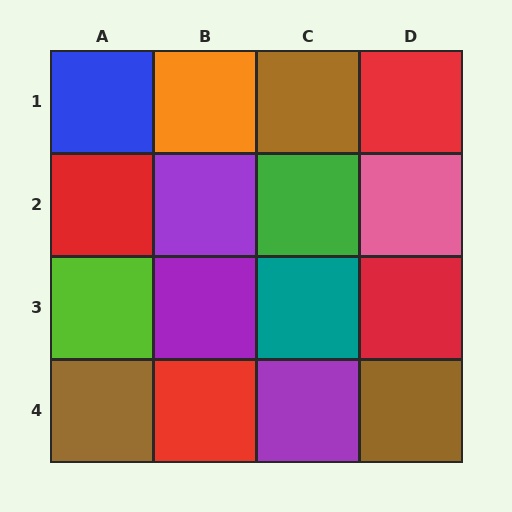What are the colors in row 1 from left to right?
Blue, orange, brown, red.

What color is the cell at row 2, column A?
Red.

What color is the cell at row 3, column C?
Teal.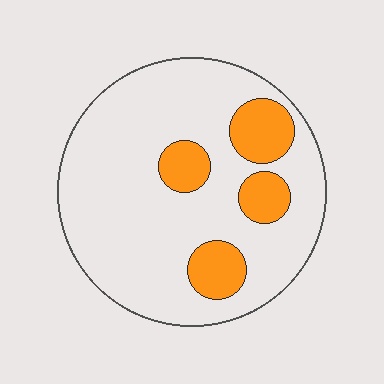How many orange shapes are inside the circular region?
4.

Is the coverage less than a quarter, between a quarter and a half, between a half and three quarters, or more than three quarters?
Less than a quarter.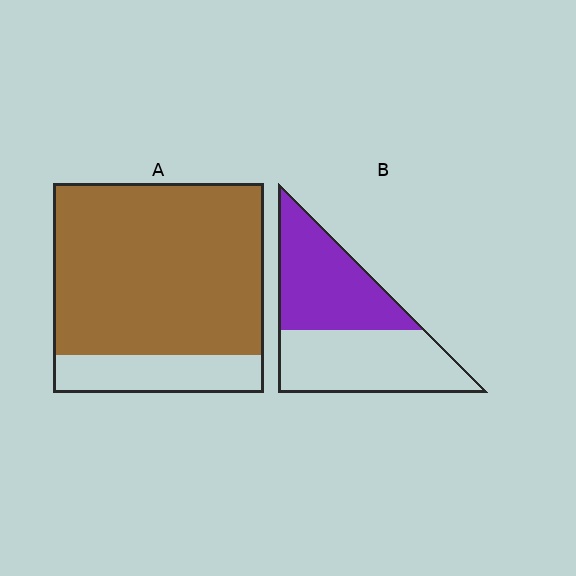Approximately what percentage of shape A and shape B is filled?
A is approximately 80% and B is approximately 50%.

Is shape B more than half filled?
Roughly half.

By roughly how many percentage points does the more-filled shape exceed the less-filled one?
By roughly 35 percentage points (A over B).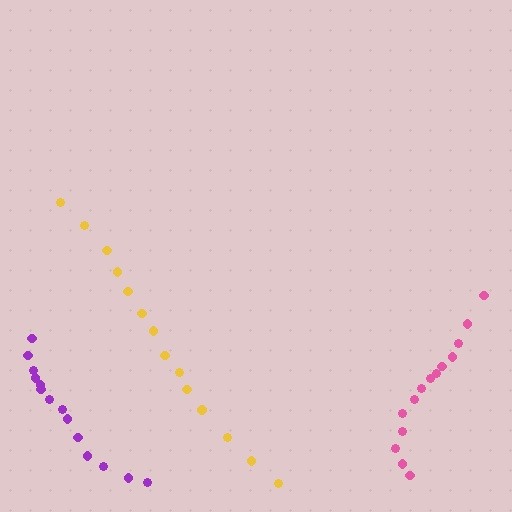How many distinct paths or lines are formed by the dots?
There are 3 distinct paths.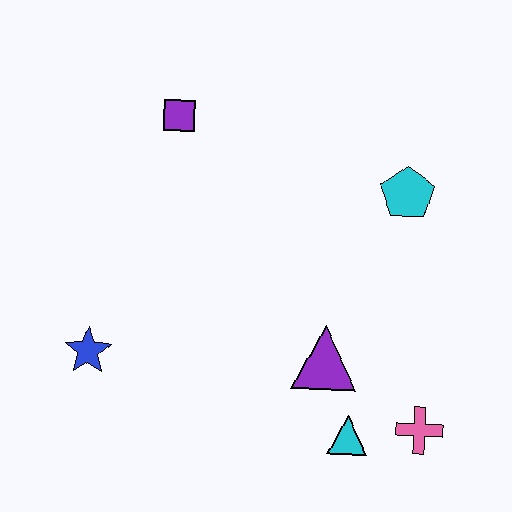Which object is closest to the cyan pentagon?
The purple triangle is closest to the cyan pentagon.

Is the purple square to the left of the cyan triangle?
Yes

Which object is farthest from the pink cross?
The purple square is farthest from the pink cross.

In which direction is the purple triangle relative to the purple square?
The purple triangle is below the purple square.